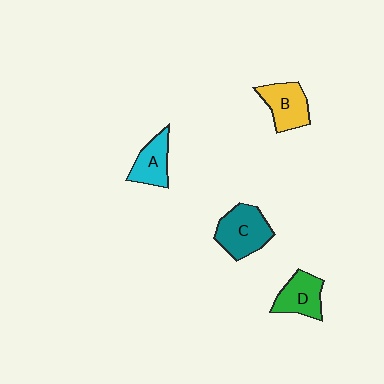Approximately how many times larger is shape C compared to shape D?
Approximately 1.3 times.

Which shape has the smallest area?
Shape A (cyan).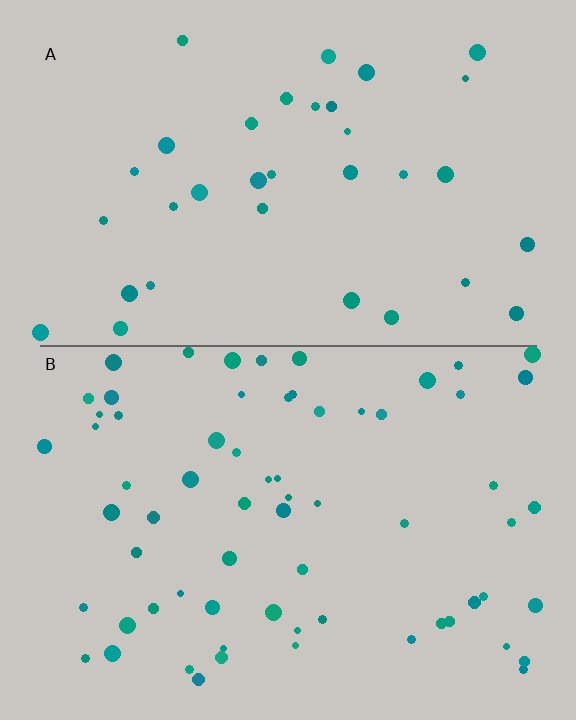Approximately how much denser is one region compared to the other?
Approximately 2.0× — region B over region A.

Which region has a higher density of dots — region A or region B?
B (the bottom).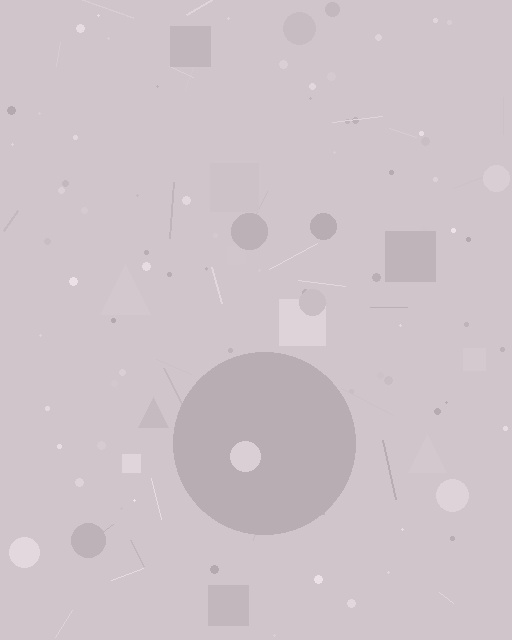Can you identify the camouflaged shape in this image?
The camouflaged shape is a circle.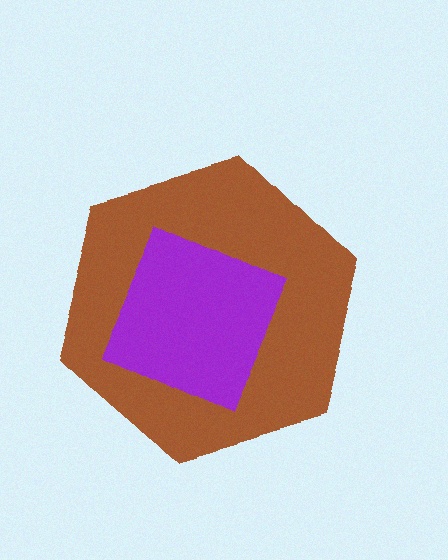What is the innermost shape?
The purple diamond.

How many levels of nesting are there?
2.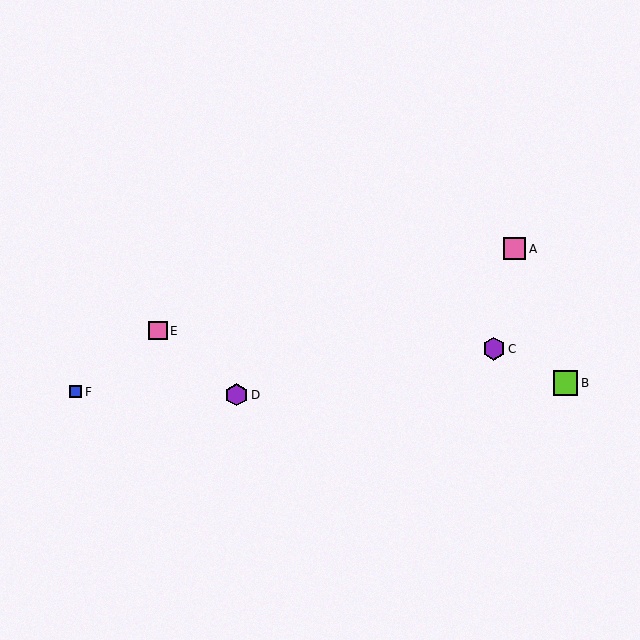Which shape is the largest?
The lime square (labeled B) is the largest.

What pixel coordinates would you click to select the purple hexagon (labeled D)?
Click at (237, 395) to select the purple hexagon D.